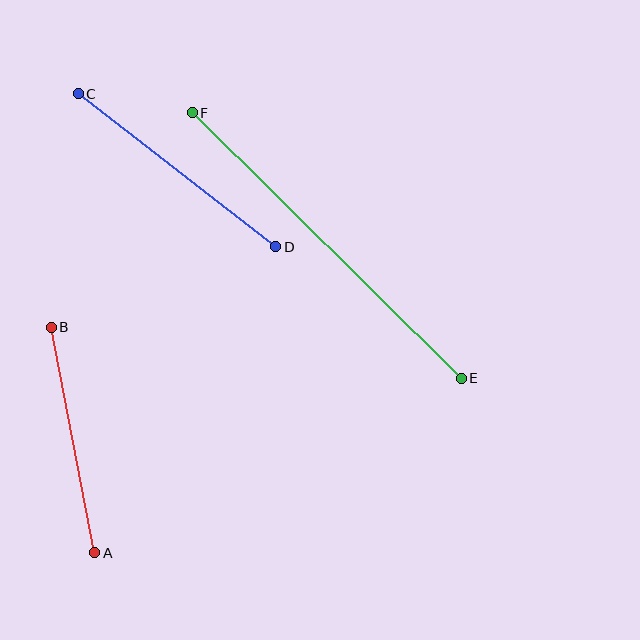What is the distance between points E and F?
The distance is approximately 378 pixels.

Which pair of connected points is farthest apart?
Points E and F are farthest apart.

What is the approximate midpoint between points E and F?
The midpoint is at approximately (327, 246) pixels.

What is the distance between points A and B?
The distance is approximately 229 pixels.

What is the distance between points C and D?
The distance is approximately 250 pixels.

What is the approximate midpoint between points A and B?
The midpoint is at approximately (73, 440) pixels.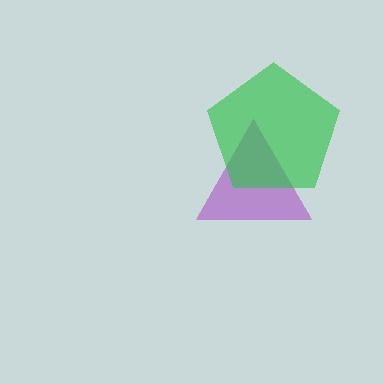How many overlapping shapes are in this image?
There are 2 overlapping shapes in the image.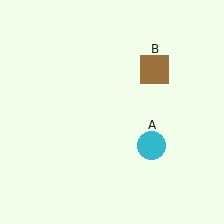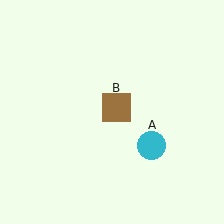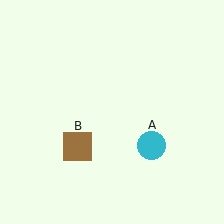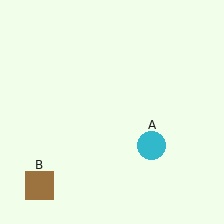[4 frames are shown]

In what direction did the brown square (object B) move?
The brown square (object B) moved down and to the left.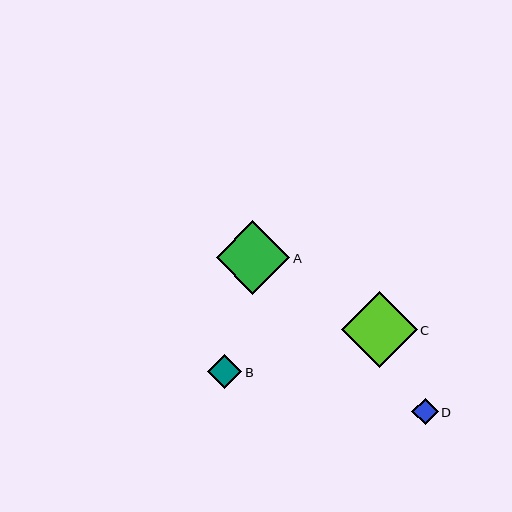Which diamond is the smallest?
Diamond D is the smallest with a size of approximately 26 pixels.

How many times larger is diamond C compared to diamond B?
Diamond C is approximately 2.2 times the size of diamond B.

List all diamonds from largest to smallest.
From largest to smallest: C, A, B, D.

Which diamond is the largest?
Diamond C is the largest with a size of approximately 76 pixels.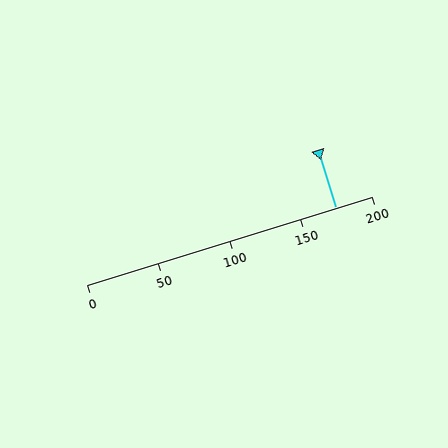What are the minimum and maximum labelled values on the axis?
The axis runs from 0 to 200.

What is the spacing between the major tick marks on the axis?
The major ticks are spaced 50 apart.